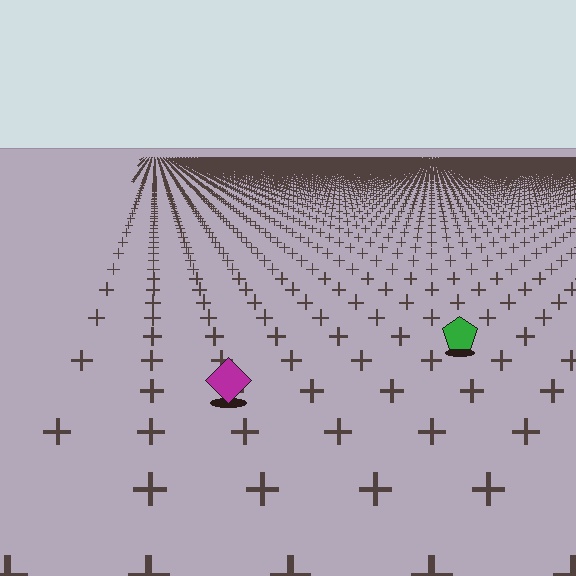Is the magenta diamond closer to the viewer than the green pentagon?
Yes. The magenta diamond is closer — you can tell from the texture gradient: the ground texture is coarser near it.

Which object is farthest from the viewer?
The green pentagon is farthest from the viewer. It appears smaller and the ground texture around it is denser.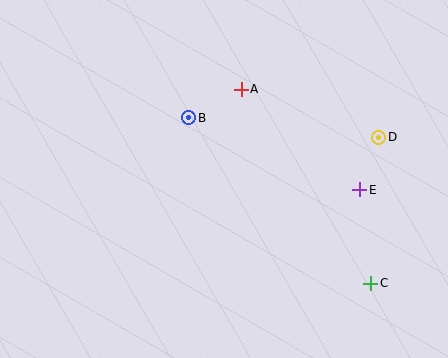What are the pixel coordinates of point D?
Point D is at (379, 137).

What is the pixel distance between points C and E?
The distance between C and E is 94 pixels.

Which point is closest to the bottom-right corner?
Point C is closest to the bottom-right corner.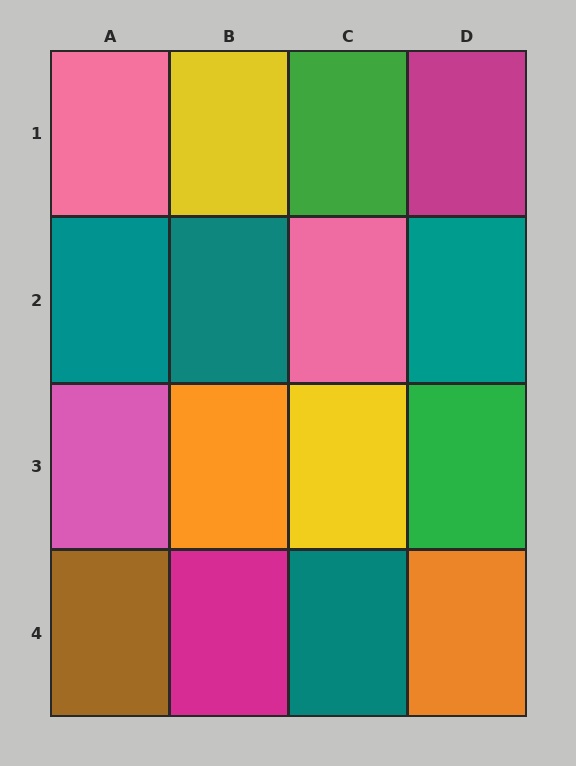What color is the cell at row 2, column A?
Teal.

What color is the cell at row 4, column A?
Brown.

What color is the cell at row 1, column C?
Green.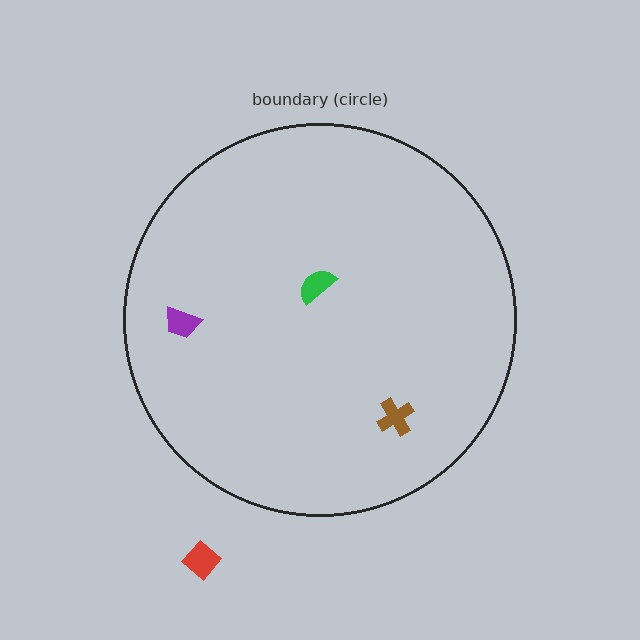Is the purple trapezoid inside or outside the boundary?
Inside.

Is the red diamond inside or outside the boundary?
Outside.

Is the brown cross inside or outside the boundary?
Inside.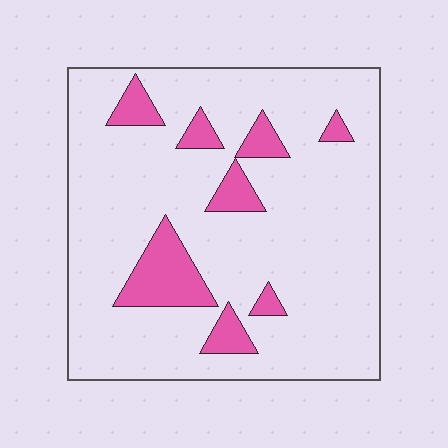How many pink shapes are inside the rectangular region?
8.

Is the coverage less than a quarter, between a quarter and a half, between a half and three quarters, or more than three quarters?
Less than a quarter.